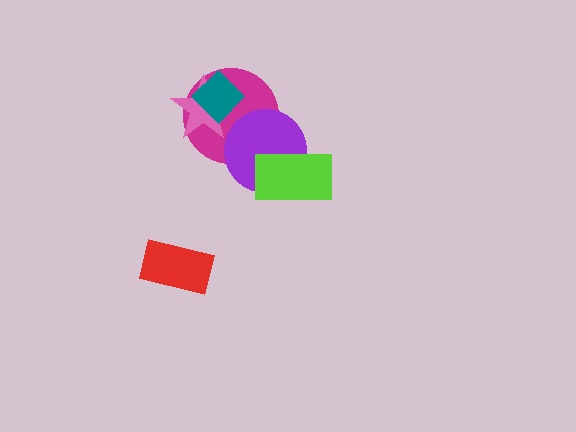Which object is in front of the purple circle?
The lime rectangle is in front of the purple circle.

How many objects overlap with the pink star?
2 objects overlap with the pink star.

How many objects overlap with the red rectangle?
0 objects overlap with the red rectangle.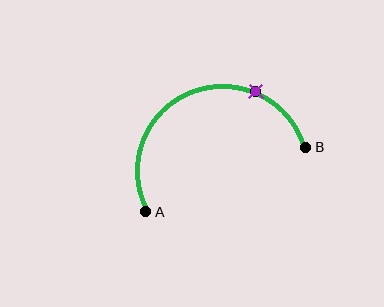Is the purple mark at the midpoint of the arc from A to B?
No. The purple mark lies on the arc but is closer to endpoint B. The arc midpoint would be at the point on the curve equidistant along the arc from both A and B.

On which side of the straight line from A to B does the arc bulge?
The arc bulges above the straight line connecting A and B.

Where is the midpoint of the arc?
The arc midpoint is the point on the curve farthest from the straight line joining A and B. It sits above that line.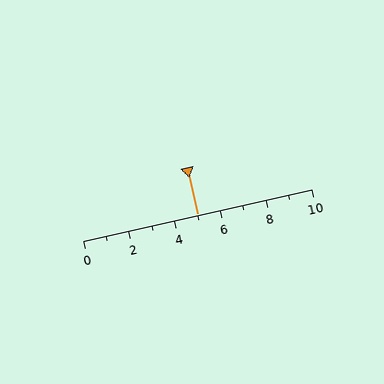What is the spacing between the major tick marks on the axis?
The major ticks are spaced 2 apart.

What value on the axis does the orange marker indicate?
The marker indicates approximately 5.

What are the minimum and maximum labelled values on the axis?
The axis runs from 0 to 10.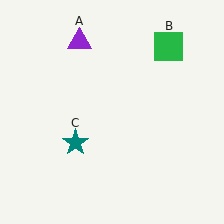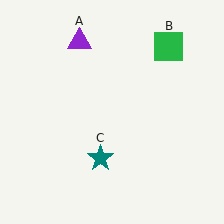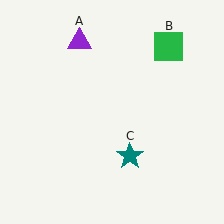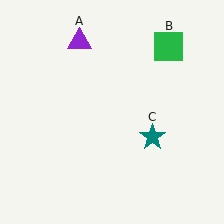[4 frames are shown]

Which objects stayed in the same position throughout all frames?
Purple triangle (object A) and green square (object B) remained stationary.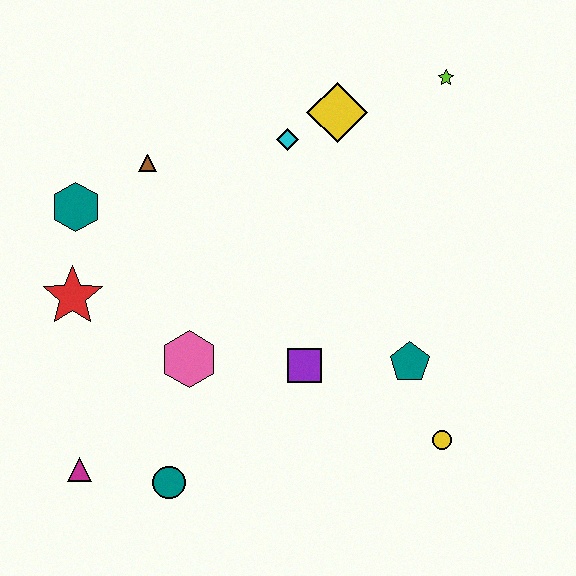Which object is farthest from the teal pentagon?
The teal hexagon is farthest from the teal pentagon.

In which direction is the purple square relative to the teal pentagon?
The purple square is to the left of the teal pentagon.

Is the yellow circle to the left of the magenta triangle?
No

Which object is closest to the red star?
The teal hexagon is closest to the red star.